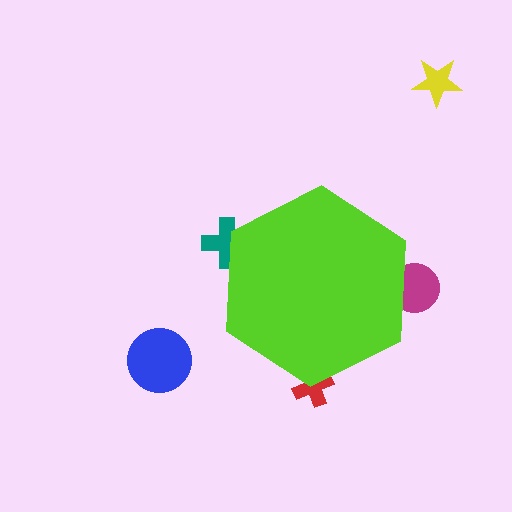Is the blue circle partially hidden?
No, the blue circle is fully visible.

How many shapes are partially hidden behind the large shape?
3 shapes are partially hidden.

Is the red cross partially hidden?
Yes, the red cross is partially hidden behind the lime hexagon.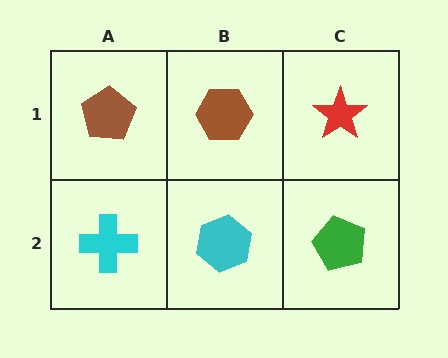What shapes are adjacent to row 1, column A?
A cyan cross (row 2, column A), a brown hexagon (row 1, column B).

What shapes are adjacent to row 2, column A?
A brown pentagon (row 1, column A), a cyan hexagon (row 2, column B).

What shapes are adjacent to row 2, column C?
A red star (row 1, column C), a cyan hexagon (row 2, column B).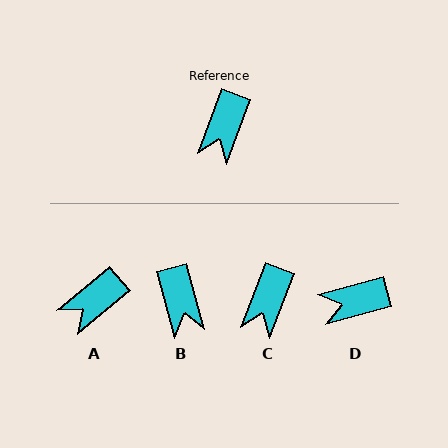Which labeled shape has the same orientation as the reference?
C.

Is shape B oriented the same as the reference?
No, it is off by about 36 degrees.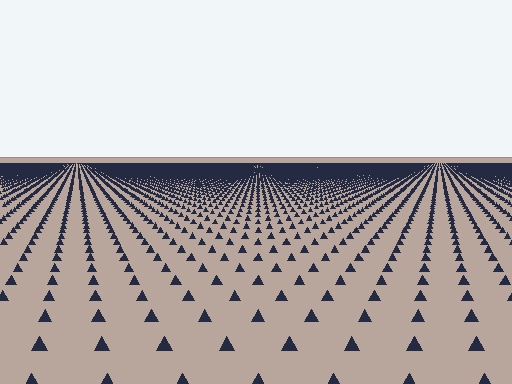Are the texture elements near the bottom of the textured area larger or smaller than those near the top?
Larger. Near the bottom, elements are closer to the viewer and appear at a bigger on-screen size.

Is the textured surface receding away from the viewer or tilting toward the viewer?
The surface is receding away from the viewer. Texture elements get smaller and denser toward the top.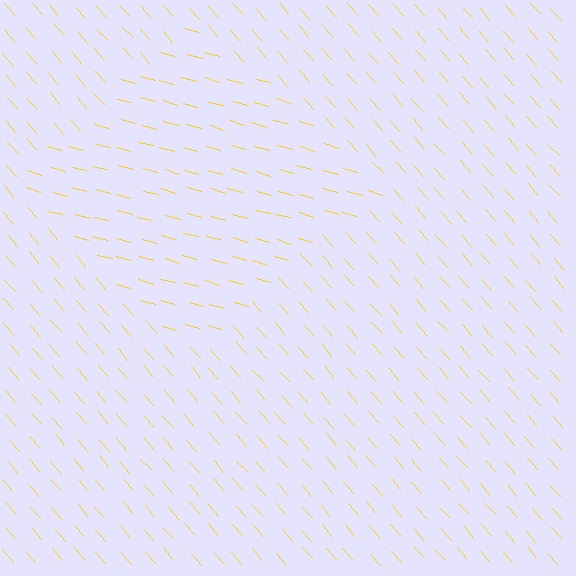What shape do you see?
I see a diamond.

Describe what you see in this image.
The image is filled with small yellow line segments. A diamond region in the image has lines oriented differently from the surrounding lines, creating a visible texture boundary.